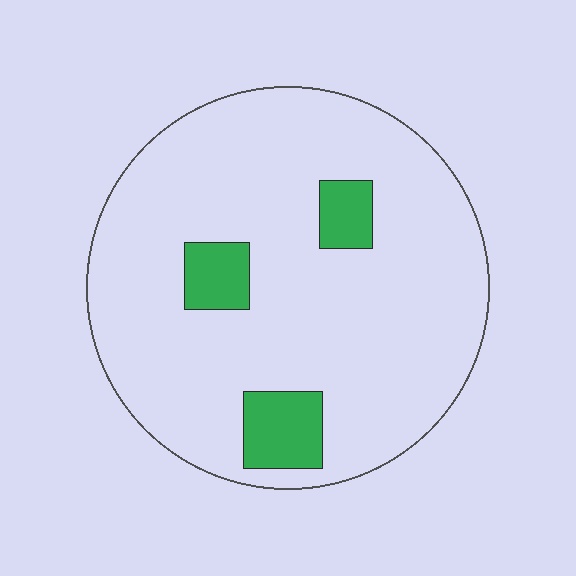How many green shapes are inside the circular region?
3.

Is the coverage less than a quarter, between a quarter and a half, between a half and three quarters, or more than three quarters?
Less than a quarter.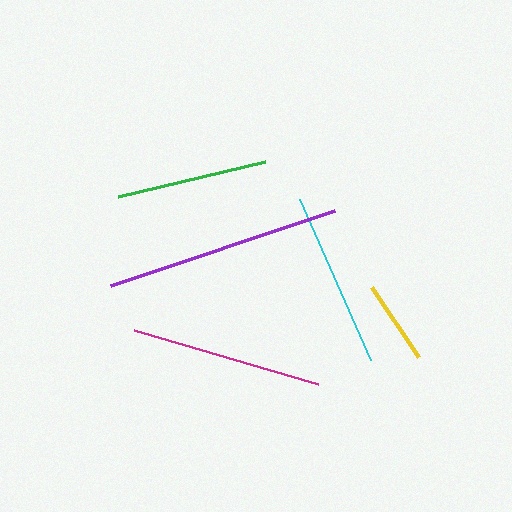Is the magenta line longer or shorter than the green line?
The magenta line is longer than the green line.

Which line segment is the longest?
The purple line is the longest at approximately 236 pixels.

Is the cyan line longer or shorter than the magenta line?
The magenta line is longer than the cyan line.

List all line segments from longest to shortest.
From longest to shortest: purple, magenta, cyan, green, yellow.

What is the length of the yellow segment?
The yellow segment is approximately 84 pixels long.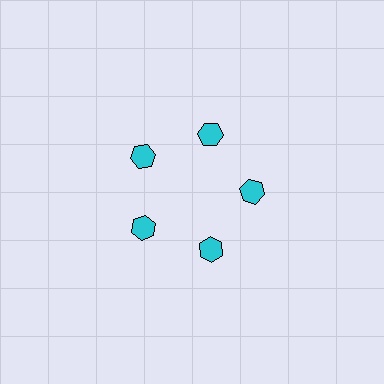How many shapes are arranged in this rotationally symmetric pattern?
There are 5 shapes, arranged in 5 groups of 1.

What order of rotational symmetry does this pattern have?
This pattern has 5-fold rotational symmetry.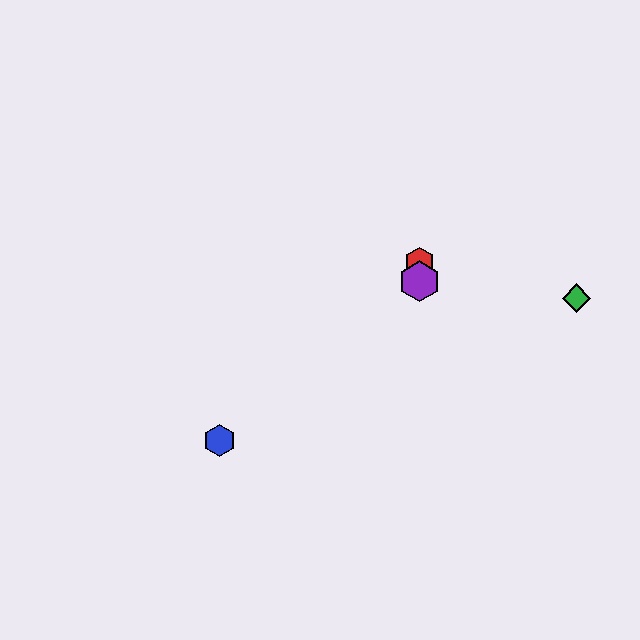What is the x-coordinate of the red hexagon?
The red hexagon is at x≈420.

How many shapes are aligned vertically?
3 shapes (the red hexagon, the yellow hexagon, the purple hexagon) are aligned vertically.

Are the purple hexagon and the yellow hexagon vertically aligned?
Yes, both are at x≈420.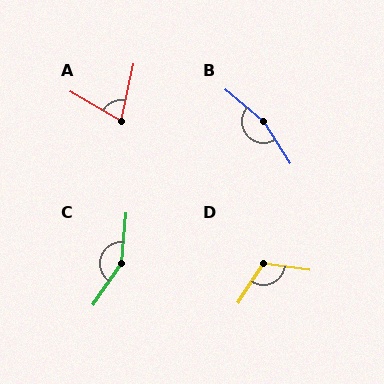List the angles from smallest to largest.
A (72°), D (115°), C (150°), B (163°).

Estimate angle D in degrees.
Approximately 115 degrees.